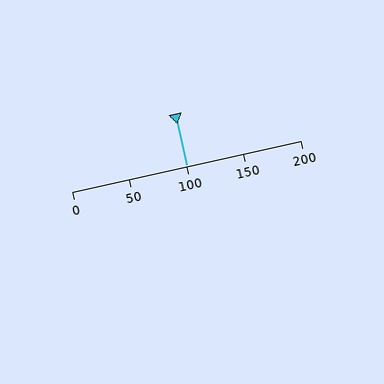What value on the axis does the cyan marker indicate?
The marker indicates approximately 100.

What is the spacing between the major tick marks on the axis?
The major ticks are spaced 50 apart.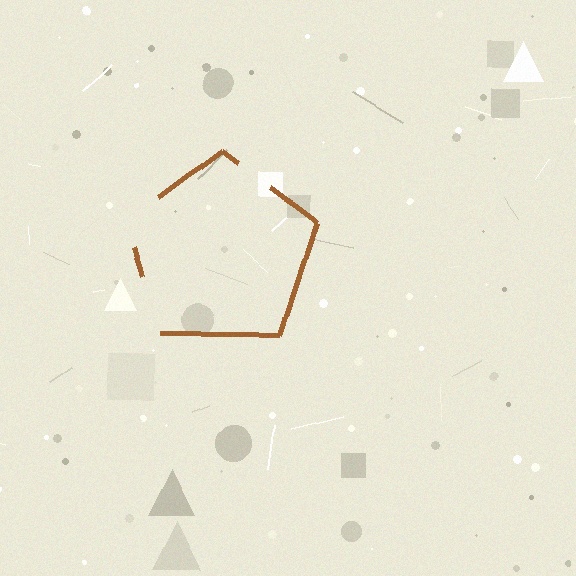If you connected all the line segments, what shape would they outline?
They would outline a pentagon.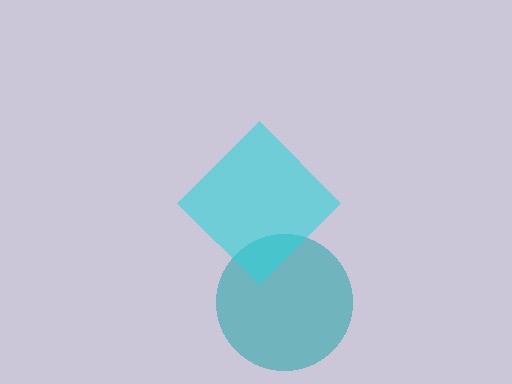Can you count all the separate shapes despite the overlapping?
Yes, there are 2 separate shapes.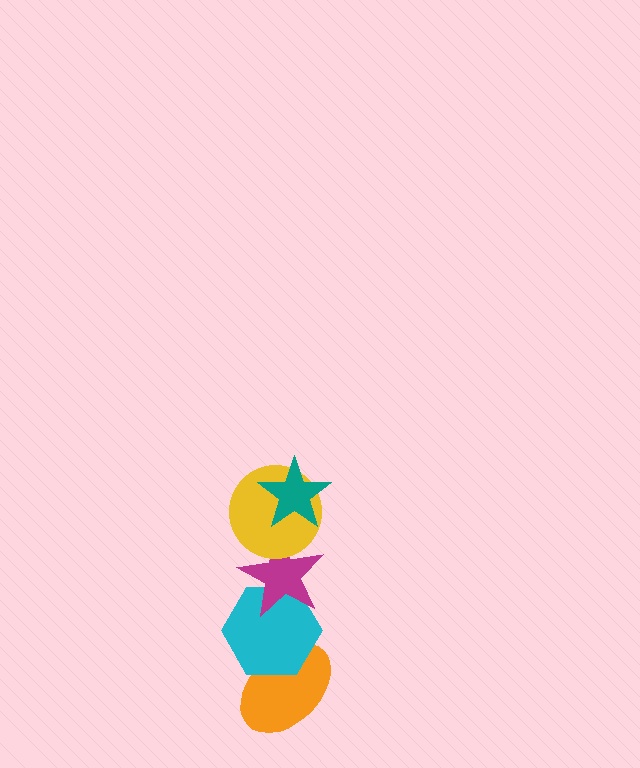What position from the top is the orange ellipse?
The orange ellipse is 5th from the top.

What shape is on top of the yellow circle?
The teal star is on top of the yellow circle.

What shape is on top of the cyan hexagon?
The magenta star is on top of the cyan hexagon.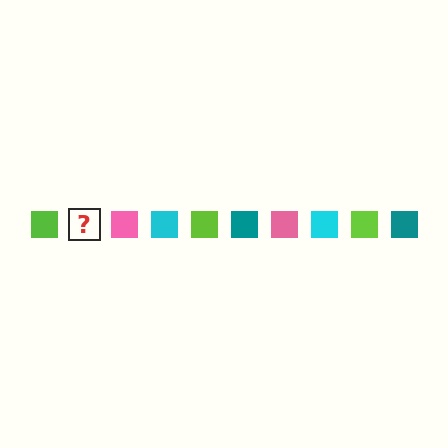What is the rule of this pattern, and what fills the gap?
The rule is that the pattern cycles through lime, teal, pink, cyan squares. The gap should be filled with a teal square.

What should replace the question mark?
The question mark should be replaced with a teal square.